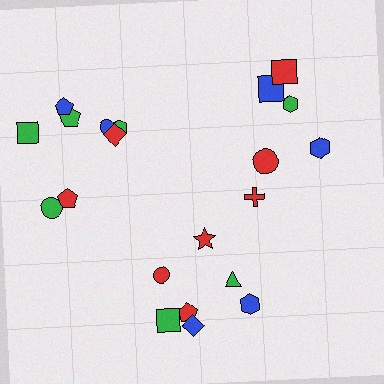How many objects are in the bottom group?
There are 7 objects.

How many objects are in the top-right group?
There are 6 objects.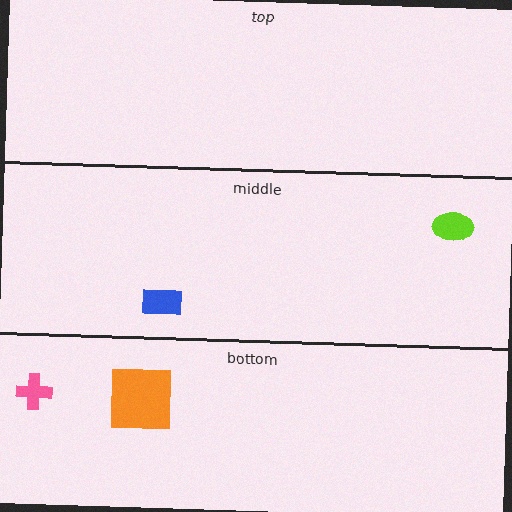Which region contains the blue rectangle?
The middle region.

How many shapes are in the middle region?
2.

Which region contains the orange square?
The bottom region.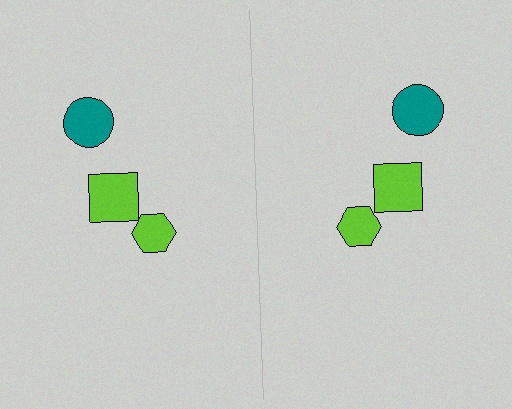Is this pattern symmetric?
Yes, this pattern has bilateral (reflection) symmetry.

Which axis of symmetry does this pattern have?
The pattern has a vertical axis of symmetry running through the center of the image.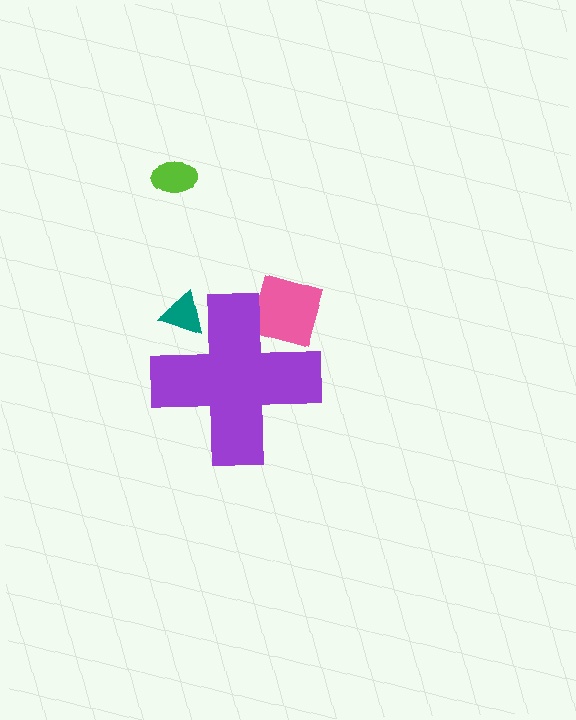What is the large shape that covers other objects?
A purple cross.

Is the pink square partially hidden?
Yes, the pink square is partially hidden behind the purple cross.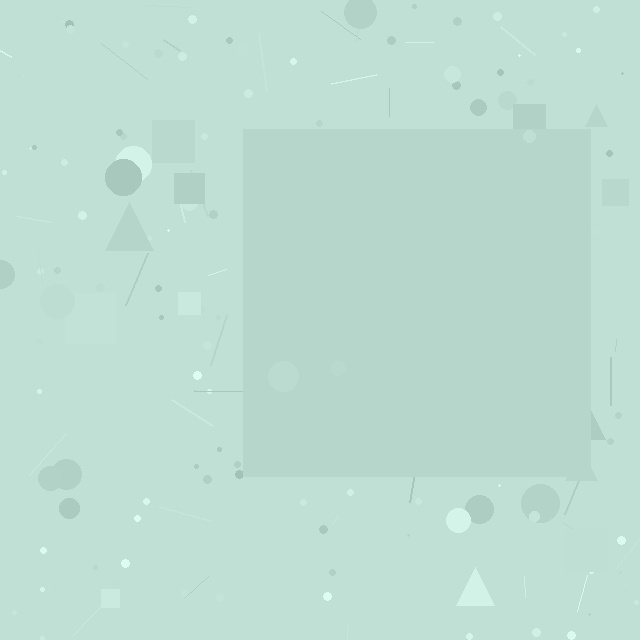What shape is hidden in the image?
A square is hidden in the image.